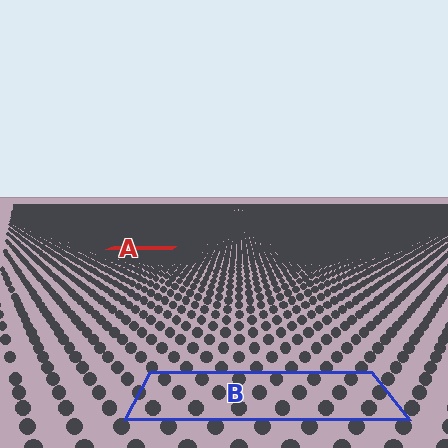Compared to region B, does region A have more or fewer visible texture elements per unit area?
Region A has more texture elements per unit area — they are packed more densely because it is farther away.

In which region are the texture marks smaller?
The texture marks are smaller in region A, because it is farther away.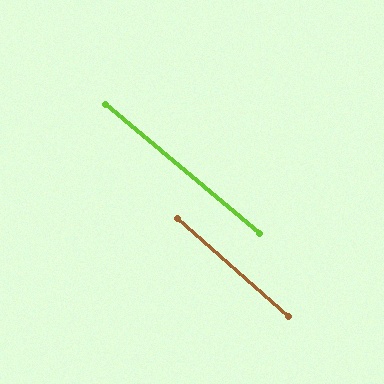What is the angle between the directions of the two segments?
Approximately 2 degrees.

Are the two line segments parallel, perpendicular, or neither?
Parallel — their directions differ by only 1.5°.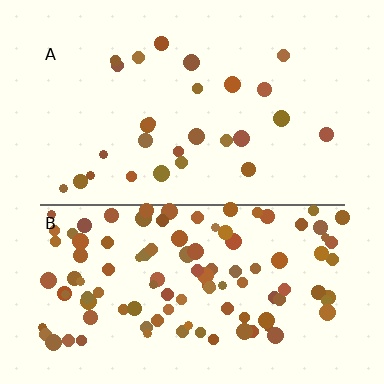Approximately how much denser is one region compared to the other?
Approximately 4.0× — region B over region A.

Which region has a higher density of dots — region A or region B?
B (the bottom).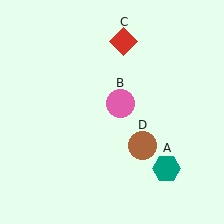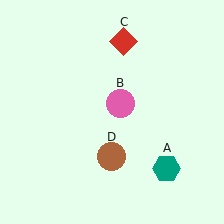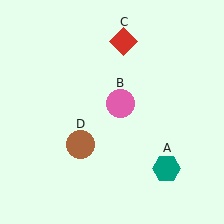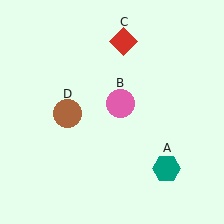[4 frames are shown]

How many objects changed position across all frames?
1 object changed position: brown circle (object D).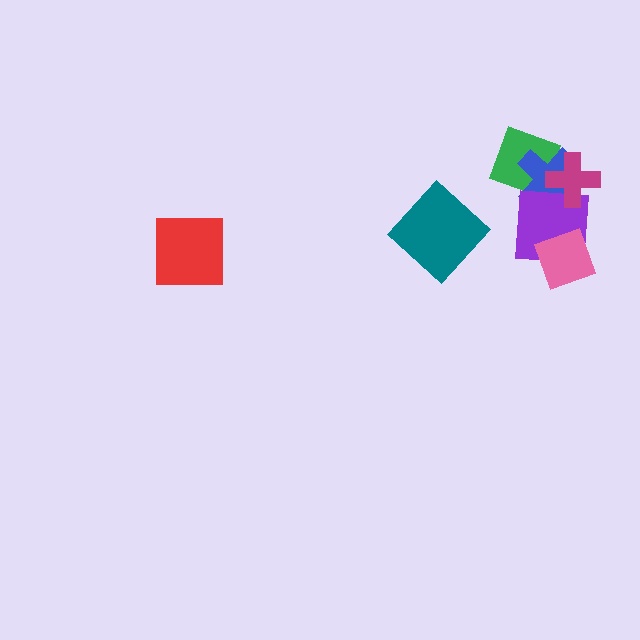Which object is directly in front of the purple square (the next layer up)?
The magenta cross is directly in front of the purple square.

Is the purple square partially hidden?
Yes, it is partially covered by another shape.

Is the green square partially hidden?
Yes, it is partially covered by another shape.